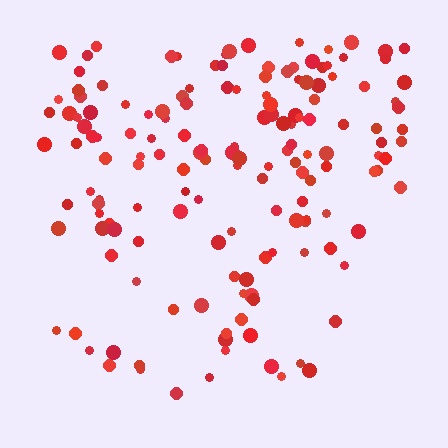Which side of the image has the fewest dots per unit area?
The bottom.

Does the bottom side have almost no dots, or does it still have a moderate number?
Still a moderate number, just noticeably fewer than the top.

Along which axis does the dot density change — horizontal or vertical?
Vertical.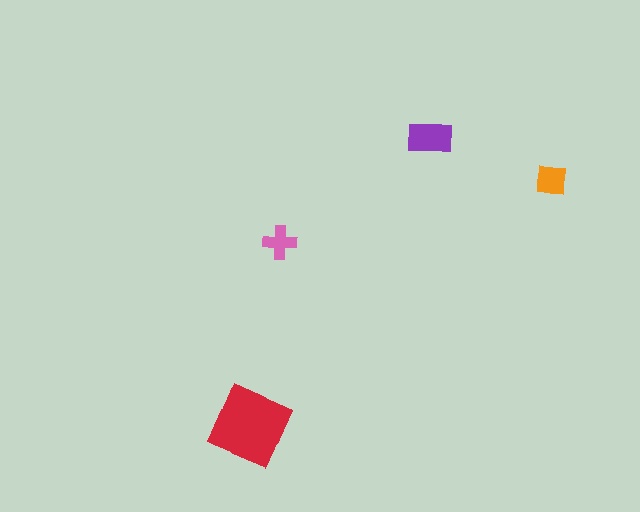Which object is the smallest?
The pink cross.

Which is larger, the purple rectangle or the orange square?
The purple rectangle.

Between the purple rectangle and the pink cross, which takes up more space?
The purple rectangle.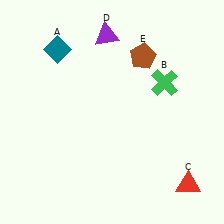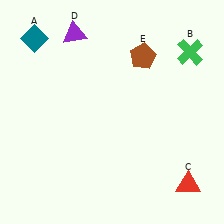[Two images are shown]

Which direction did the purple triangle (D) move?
The purple triangle (D) moved left.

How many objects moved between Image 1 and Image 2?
3 objects moved between the two images.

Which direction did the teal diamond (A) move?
The teal diamond (A) moved left.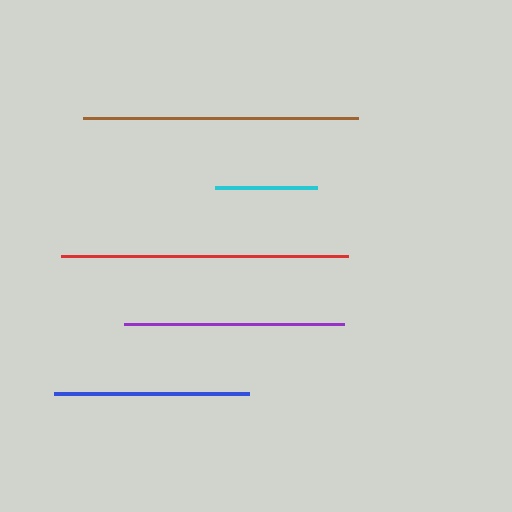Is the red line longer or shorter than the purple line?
The red line is longer than the purple line.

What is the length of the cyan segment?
The cyan segment is approximately 103 pixels long.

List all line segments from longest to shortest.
From longest to shortest: red, brown, purple, blue, cyan.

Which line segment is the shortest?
The cyan line is the shortest at approximately 103 pixels.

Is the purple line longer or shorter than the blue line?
The purple line is longer than the blue line.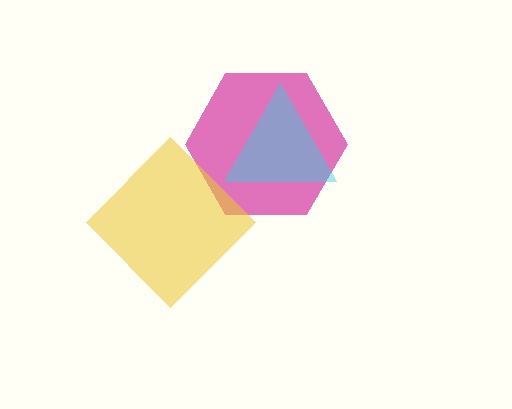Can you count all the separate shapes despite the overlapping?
Yes, there are 3 separate shapes.